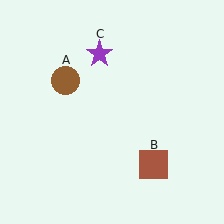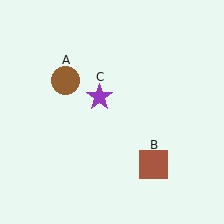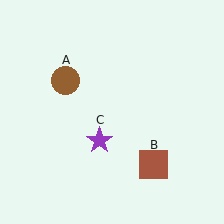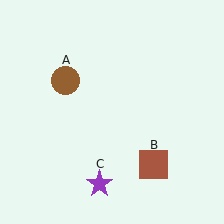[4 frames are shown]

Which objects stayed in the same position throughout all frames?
Brown circle (object A) and brown square (object B) remained stationary.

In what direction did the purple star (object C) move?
The purple star (object C) moved down.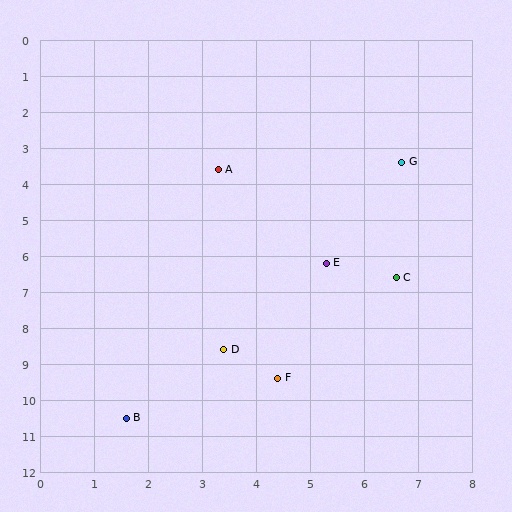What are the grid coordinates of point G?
Point G is at approximately (6.7, 3.4).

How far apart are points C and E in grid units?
Points C and E are about 1.4 grid units apart.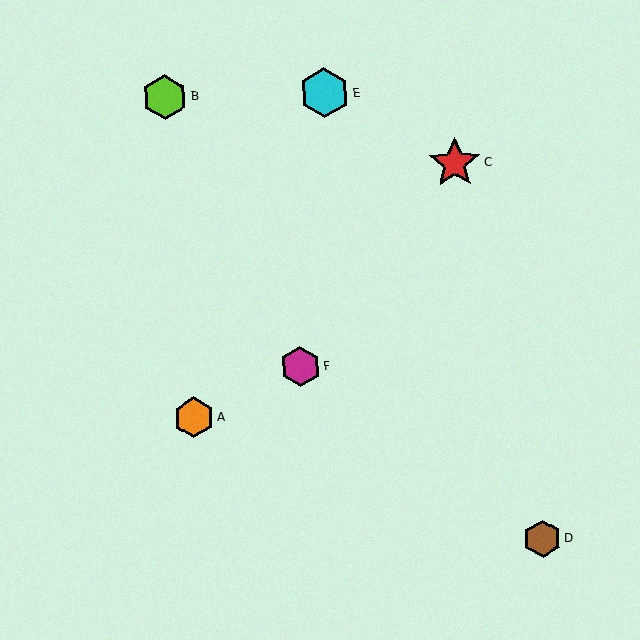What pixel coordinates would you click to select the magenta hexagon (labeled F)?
Click at (300, 367) to select the magenta hexagon F.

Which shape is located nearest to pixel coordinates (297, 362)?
The magenta hexagon (labeled F) at (300, 367) is nearest to that location.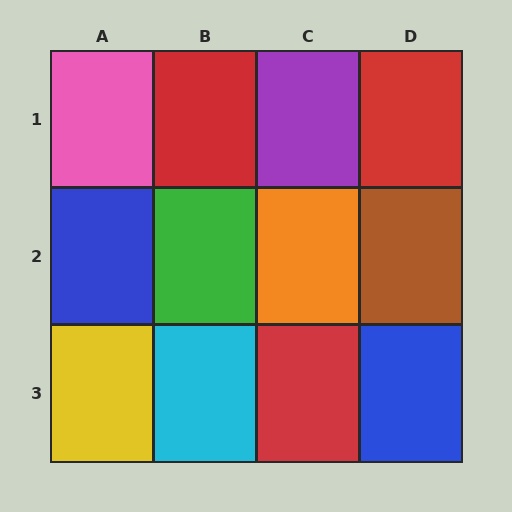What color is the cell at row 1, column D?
Red.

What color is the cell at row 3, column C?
Red.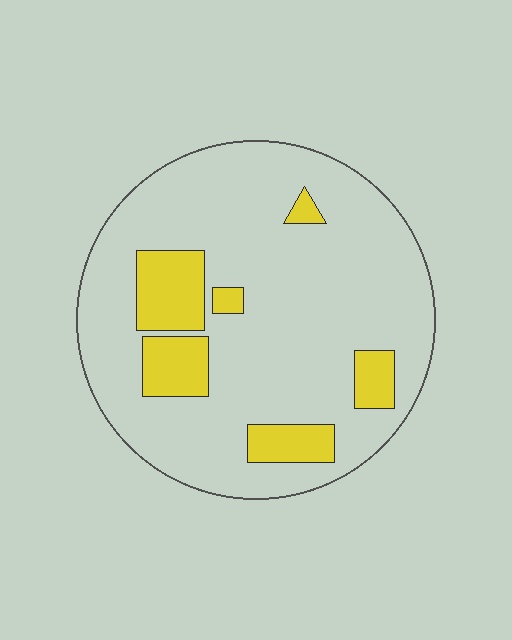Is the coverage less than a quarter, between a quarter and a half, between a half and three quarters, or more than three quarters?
Less than a quarter.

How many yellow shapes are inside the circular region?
6.